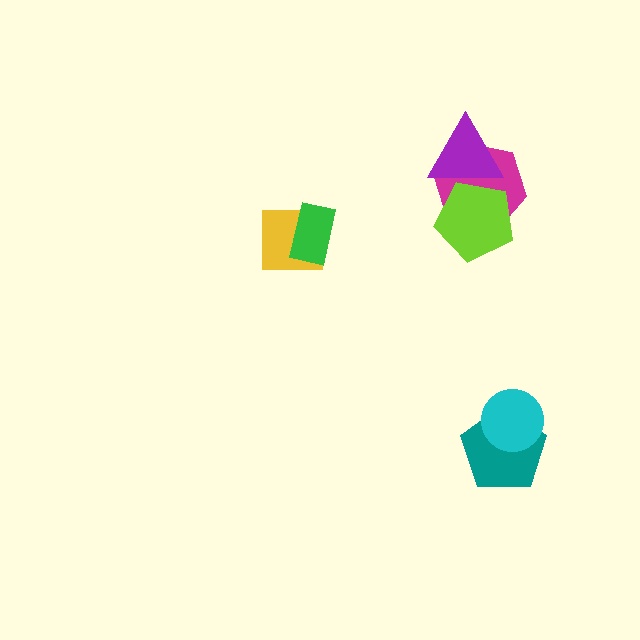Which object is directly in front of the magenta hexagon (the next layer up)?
The purple triangle is directly in front of the magenta hexagon.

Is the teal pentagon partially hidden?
Yes, it is partially covered by another shape.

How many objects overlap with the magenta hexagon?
2 objects overlap with the magenta hexagon.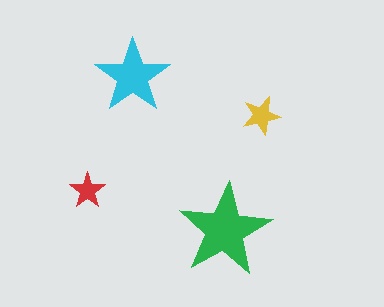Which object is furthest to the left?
The red star is leftmost.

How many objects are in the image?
There are 4 objects in the image.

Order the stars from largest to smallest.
the green one, the cyan one, the yellow one, the red one.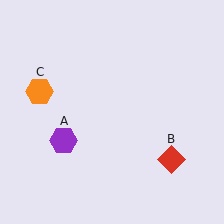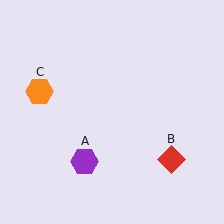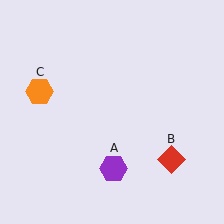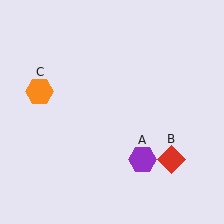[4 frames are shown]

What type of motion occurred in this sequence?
The purple hexagon (object A) rotated counterclockwise around the center of the scene.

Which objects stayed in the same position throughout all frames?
Red diamond (object B) and orange hexagon (object C) remained stationary.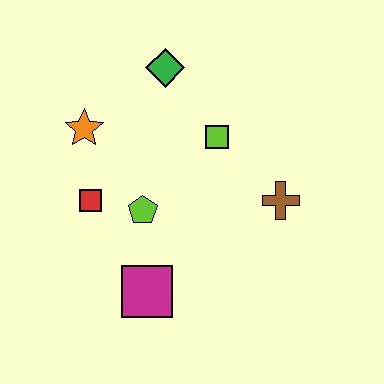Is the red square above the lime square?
No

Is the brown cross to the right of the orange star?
Yes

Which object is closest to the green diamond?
The lime square is closest to the green diamond.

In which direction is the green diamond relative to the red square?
The green diamond is above the red square.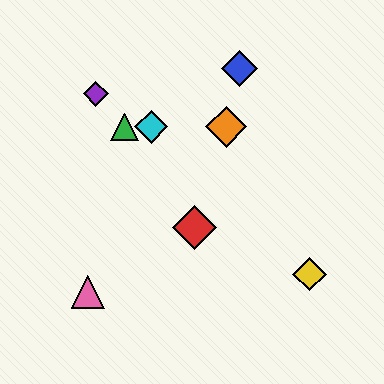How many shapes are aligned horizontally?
3 shapes (the green triangle, the orange diamond, the cyan diamond) are aligned horizontally.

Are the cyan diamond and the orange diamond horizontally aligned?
Yes, both are at y≈127.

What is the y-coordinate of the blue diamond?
The blue diamond is at y≈69.